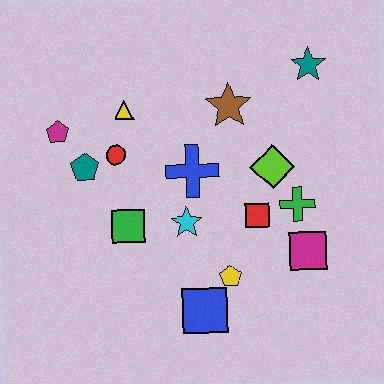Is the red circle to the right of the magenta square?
No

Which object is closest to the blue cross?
The cyan star is closest to the blue cross.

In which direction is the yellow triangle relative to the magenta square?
The yellow triangle is to the left of the magenta square.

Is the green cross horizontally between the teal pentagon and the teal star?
Yes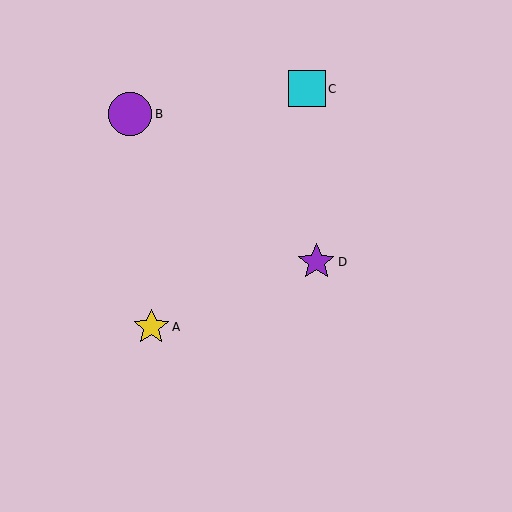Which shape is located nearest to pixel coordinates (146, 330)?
The yellow star (labeled A) at (151, 327) is nearest to that location.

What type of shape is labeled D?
Shape D is a purple star.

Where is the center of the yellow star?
The center of the yellow star is at (151, 327).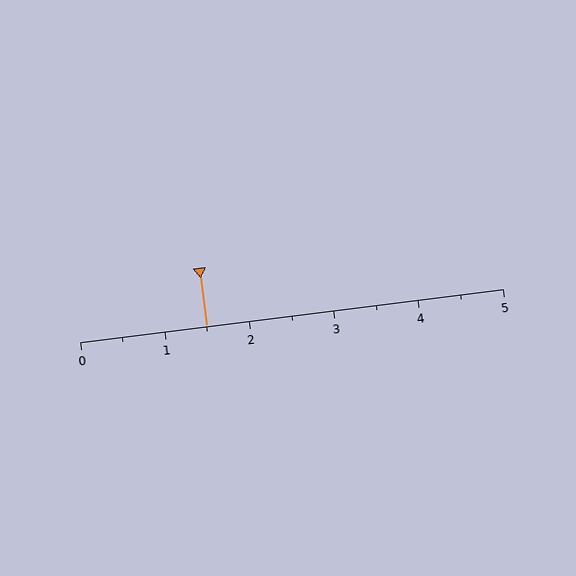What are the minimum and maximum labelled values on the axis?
The axis runs from 0 to 5.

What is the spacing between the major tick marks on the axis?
The major ticks are spaced 1 apart.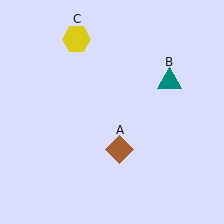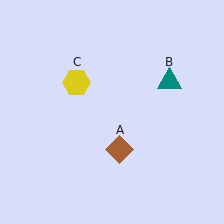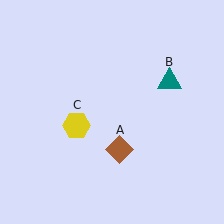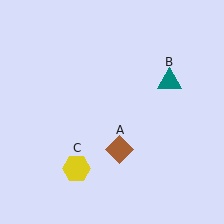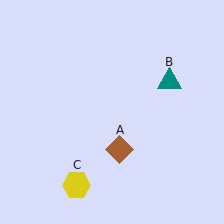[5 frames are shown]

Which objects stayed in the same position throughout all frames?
Brown diamond (object A) and teal triangle (object B) remained stationary.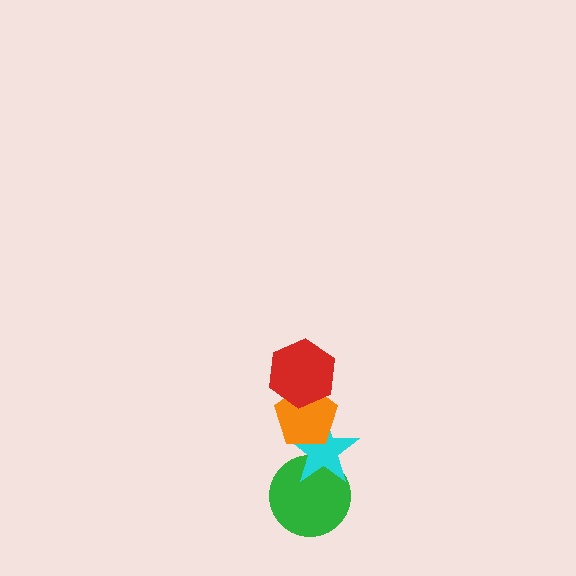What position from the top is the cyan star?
The cyan star is 3rd from the top.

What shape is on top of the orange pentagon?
The red hexagon is on top of the orange pentagon.